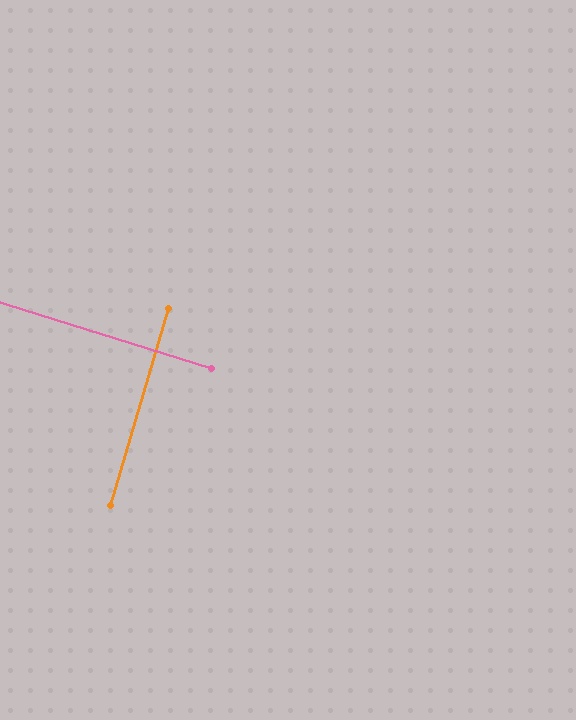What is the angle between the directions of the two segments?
Approximately 89 degrees.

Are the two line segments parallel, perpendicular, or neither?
Perpendicular — they meet at approximately 89°.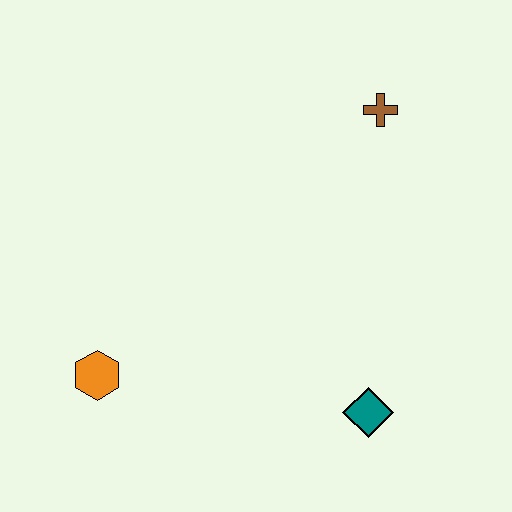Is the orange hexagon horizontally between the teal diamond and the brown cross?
No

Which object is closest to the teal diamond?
The orange hexagon is closest to the teal diamond.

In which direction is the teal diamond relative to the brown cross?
The teal diamond is below the brown cross.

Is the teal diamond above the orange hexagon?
No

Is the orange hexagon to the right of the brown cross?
No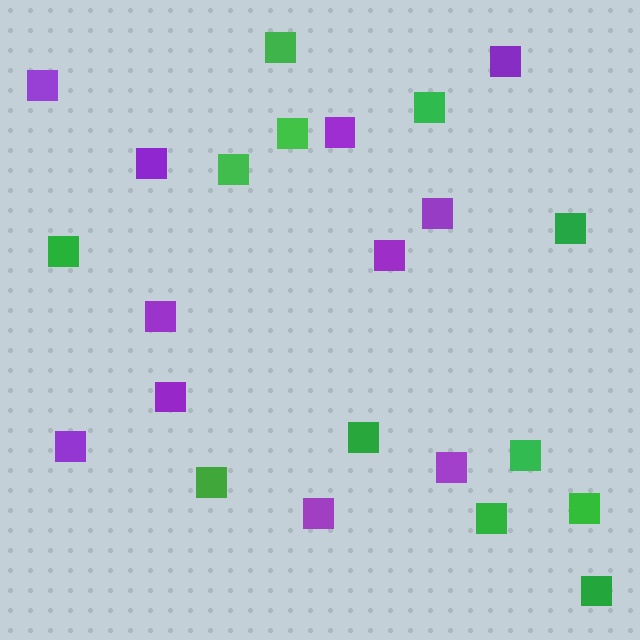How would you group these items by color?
There are 2 groups: one group of green squares (12) and one group of purple squares (11).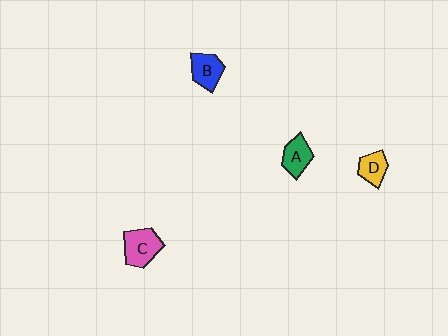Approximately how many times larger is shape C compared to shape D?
Approximately 1.5 times.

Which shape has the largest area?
Shape C (pink).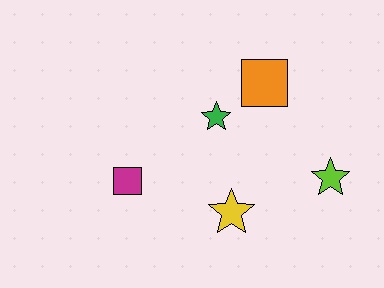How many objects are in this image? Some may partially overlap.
There are 5 objects.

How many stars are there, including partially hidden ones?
There are 3 stars.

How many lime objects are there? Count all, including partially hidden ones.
There is 1 lime object.